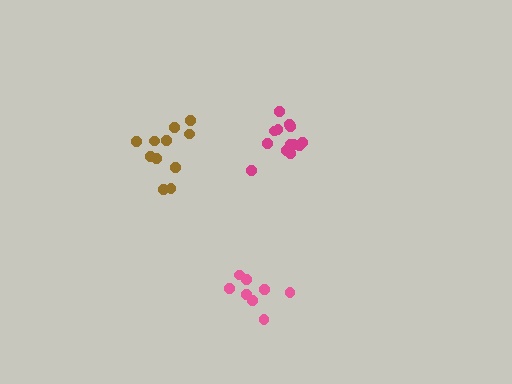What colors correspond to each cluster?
The clusters are colored: brown, magenta, pink.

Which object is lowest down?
The pink cluster is bottommost.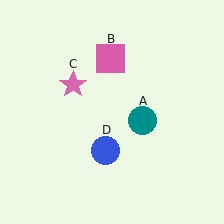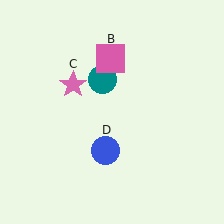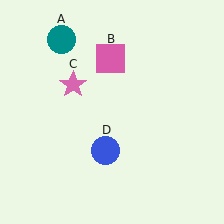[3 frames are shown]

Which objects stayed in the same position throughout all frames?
Pink square (object B) and pink star (object C) and blue circle (object D) remained stationary.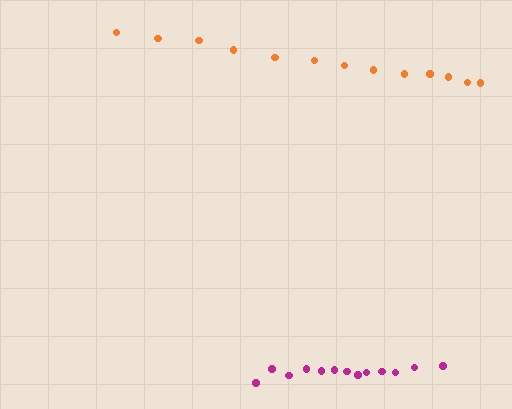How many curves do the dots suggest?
There are 2 distinct paths.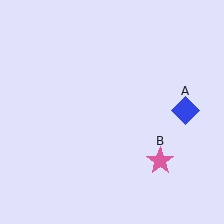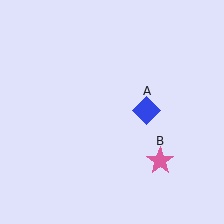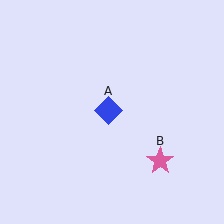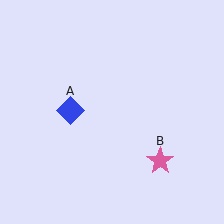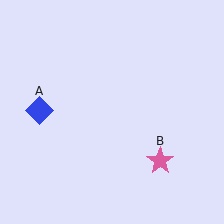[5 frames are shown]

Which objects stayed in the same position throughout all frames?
Pink star (object B) remained stationary.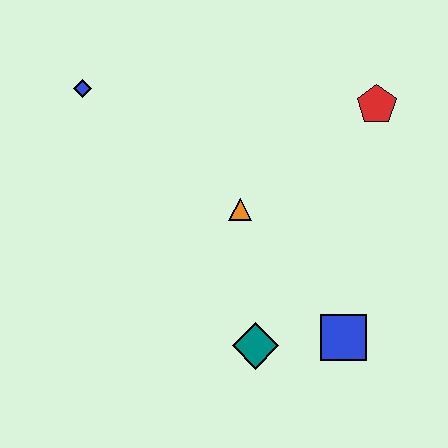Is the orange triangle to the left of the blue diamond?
No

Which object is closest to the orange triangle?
The teal diamond is closest to the orange triangle.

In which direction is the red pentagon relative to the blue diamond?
The red pentagon is to the right of the blue diamond.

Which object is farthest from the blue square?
The blue diamond is farthest from the blue square.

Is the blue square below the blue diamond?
Yes